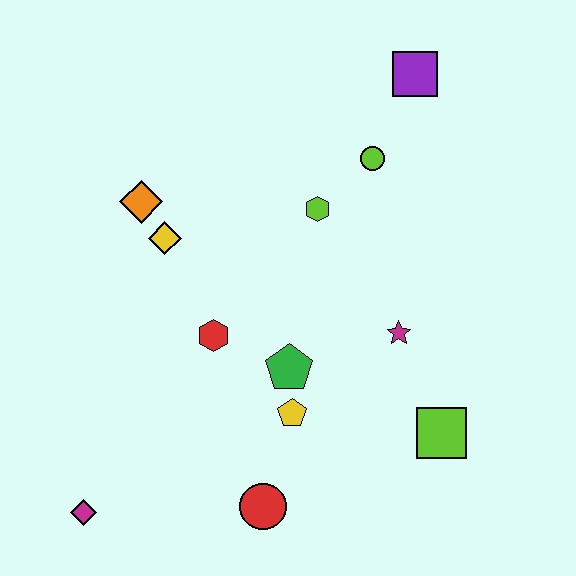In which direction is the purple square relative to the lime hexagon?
The purple square is above the lime hexagon.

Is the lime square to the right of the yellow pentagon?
Yes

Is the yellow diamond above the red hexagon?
Yes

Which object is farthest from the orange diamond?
The lime square is farthest from the orange diamond.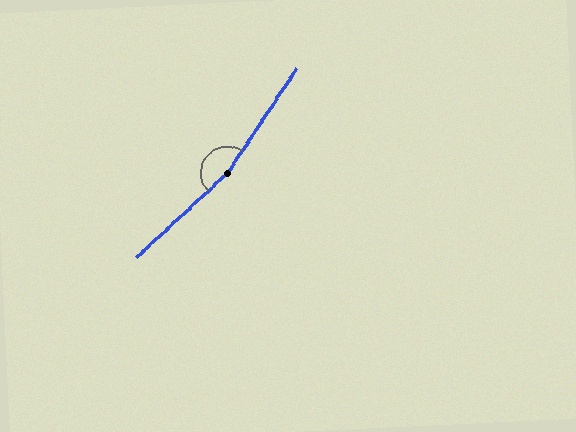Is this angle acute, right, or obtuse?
It is obtuse.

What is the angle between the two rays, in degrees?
Approximately 167 degrees.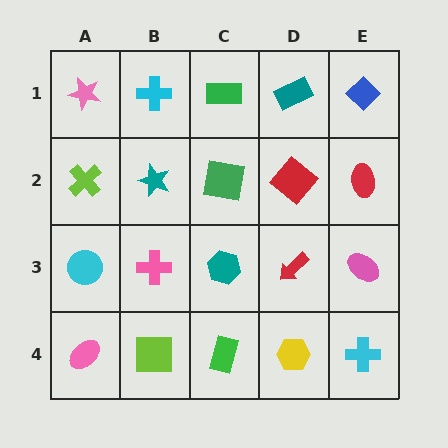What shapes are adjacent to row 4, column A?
A cyan circle (row 3, column A), a lime square (row 4, column B).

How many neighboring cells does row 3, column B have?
4.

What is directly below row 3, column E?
A cyan cross.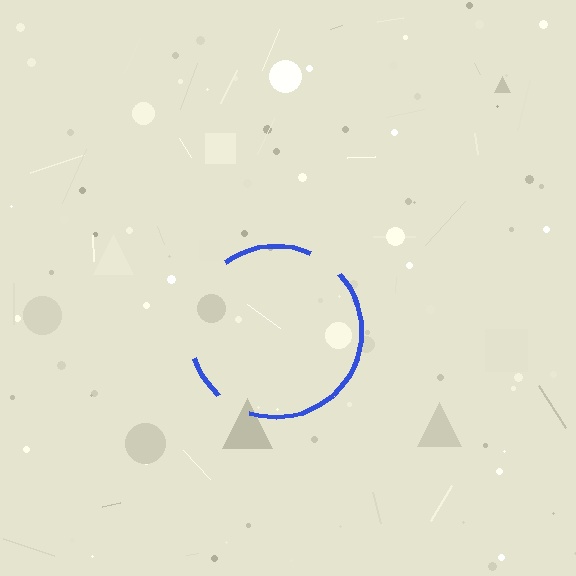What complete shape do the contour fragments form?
The contour fragments form a circle.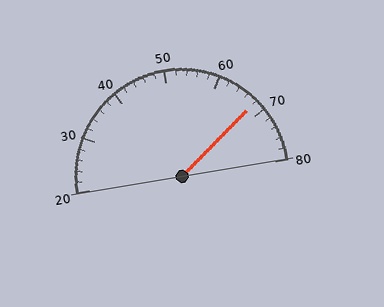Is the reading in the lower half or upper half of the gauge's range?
The reading is in the upper half of the range (20 to 80).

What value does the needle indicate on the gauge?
The needle indicates approximately 68.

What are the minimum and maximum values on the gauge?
The gauge ranges from 20 to 80.